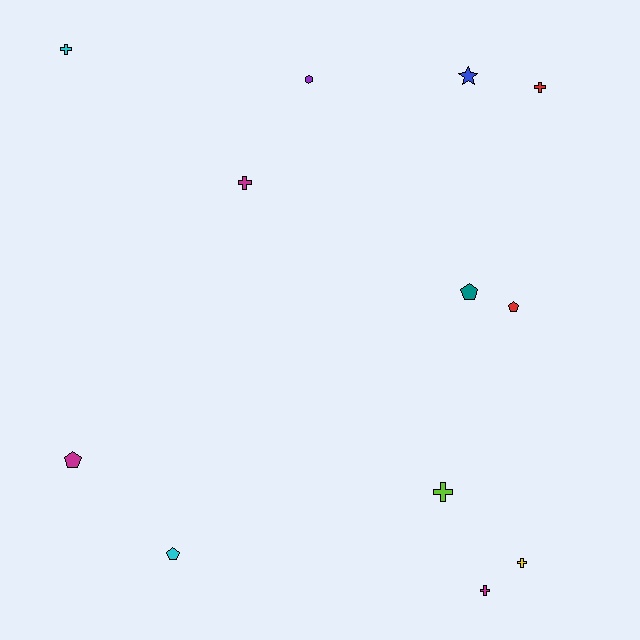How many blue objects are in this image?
There is 1 blue object.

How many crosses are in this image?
There are 6 crosses.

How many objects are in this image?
There are 12 objects.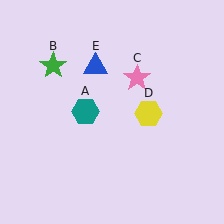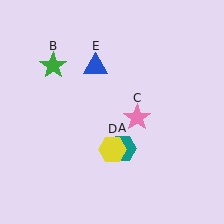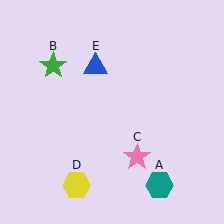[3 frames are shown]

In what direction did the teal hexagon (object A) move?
The teal hexagon (object A) moved down and to the right.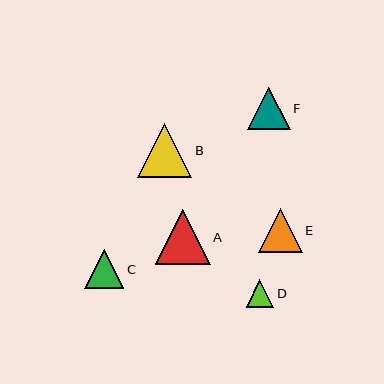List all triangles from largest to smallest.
From largest to smallest: A, B, E, F, C, D.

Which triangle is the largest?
Triangle A is the largest with a size of approximately 55 pixels.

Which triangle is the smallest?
Triangle D is the smallest with a size of approximately 28 pixels.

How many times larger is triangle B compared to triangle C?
Triangle B is approximately 1.4 times the size of triangle C.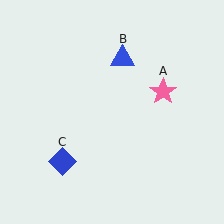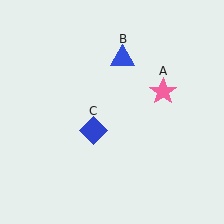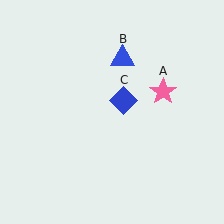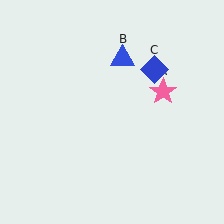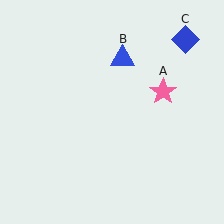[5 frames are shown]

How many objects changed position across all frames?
1 object changed position: blue diamond (object C).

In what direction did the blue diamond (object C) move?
The blue diamond (object C) moved up and to the right.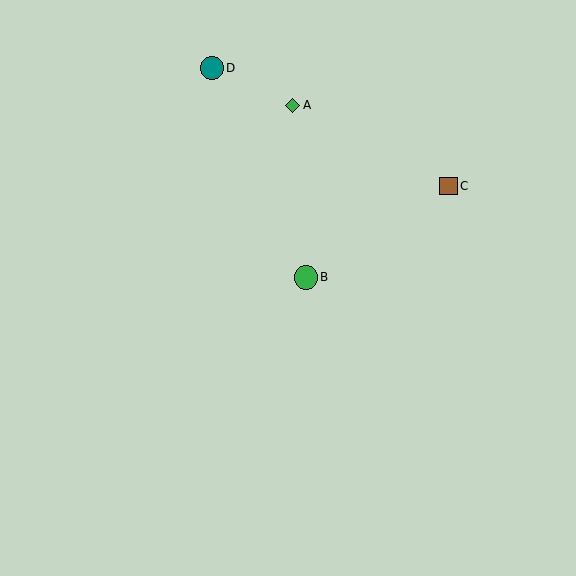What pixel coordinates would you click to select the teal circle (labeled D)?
Click at (212, 68) to select the teal circle D.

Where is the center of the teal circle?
The center of the teal circle is at (212, 68).